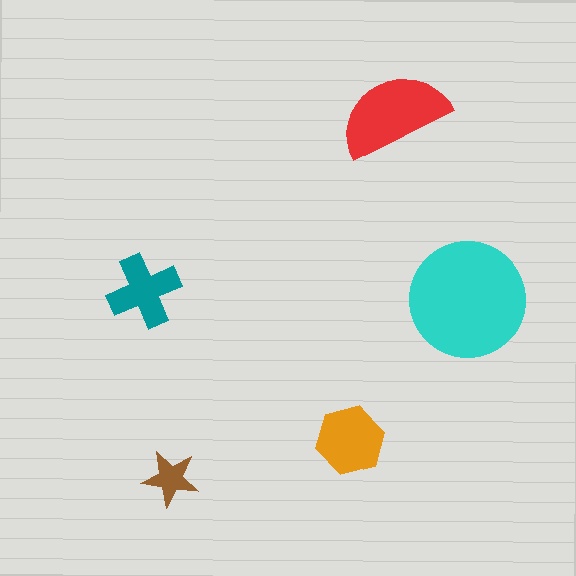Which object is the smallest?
The brown star.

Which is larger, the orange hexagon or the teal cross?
The orange hexagon.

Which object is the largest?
The cyan circle.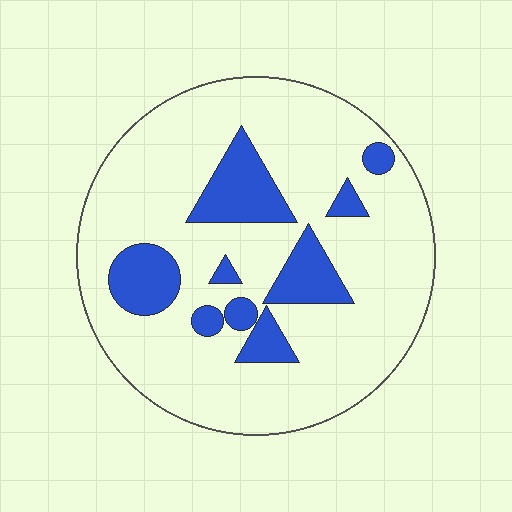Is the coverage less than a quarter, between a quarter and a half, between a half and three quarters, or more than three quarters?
Less than a quarter.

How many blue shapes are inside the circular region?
9.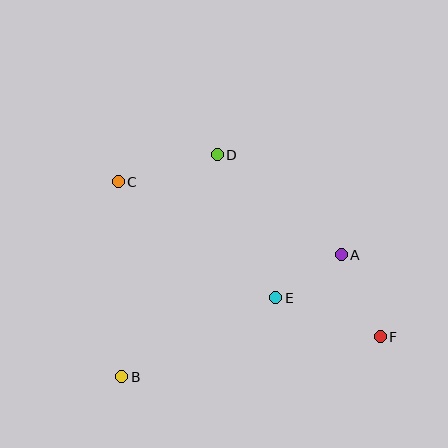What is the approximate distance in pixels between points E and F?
The distance between E and F is approximately 112 pixels.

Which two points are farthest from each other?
Points C and F are farthest from each other.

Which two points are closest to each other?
Points A and E are closest to each other.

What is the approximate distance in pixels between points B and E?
The distance between B and E is approximately 173 pixels.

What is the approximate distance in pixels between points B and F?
The distance between B and F is approximately 262 pixels.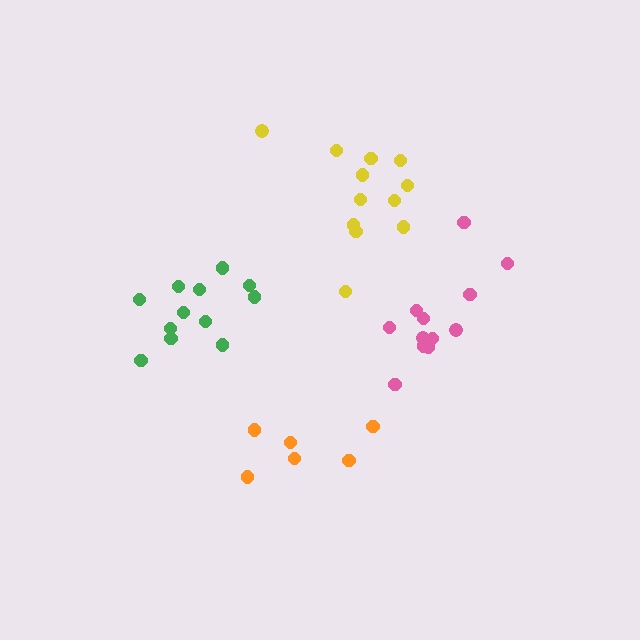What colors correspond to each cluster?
The clusters are colored: pink, green, yellow, orange.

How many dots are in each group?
Group 1: 12 dots, Group 2: 12 dots, Group 3: 12 dots, Group 4: 6 dots (42 total).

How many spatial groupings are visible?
There are 4 spatial groupings.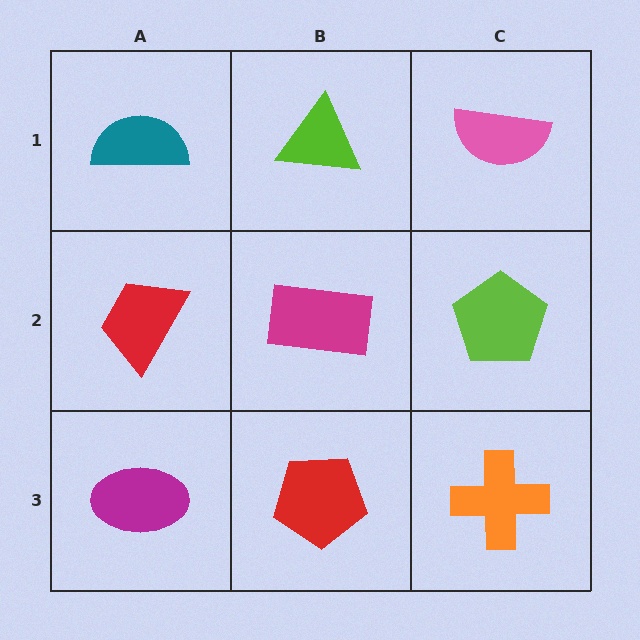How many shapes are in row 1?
3 shapes.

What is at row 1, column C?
A pink semicircle.